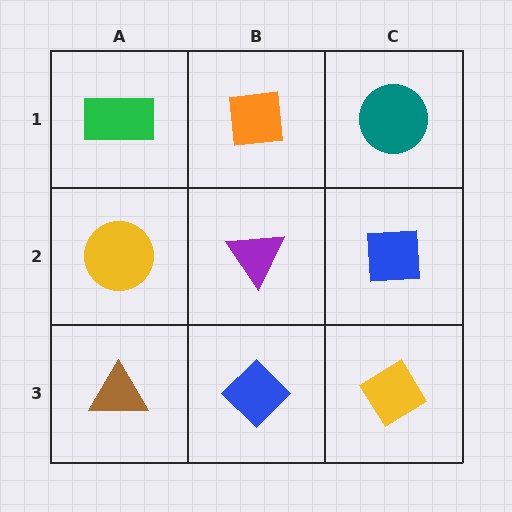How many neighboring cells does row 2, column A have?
3.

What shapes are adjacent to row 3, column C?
A blue square (row 2, column C), a blue diamond (row 3, column B).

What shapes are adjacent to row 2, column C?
A teal circle (row 1, column C), a yellow diamond (row 3, column C), a purple triangle (row 2, column B).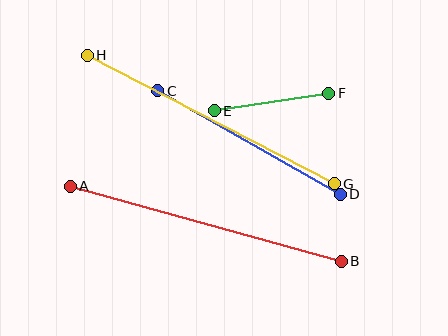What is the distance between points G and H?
The distance is approximately 279 pixels.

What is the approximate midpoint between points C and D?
The midpoint is at approximately (249, 142) pixels.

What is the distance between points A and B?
The distance is approximately 282 pixels.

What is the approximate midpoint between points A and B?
The midpoint is at approximately (206, 224) pixels.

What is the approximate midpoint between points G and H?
The midpoint is at approximately (211, 119) pixels.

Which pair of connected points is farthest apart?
Points A and B are farthest apart.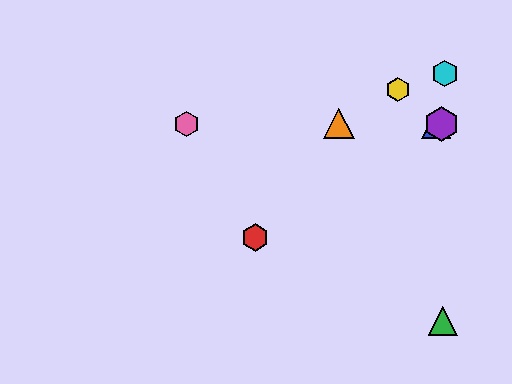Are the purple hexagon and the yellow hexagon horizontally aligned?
No, the purple hexagon is at y≈124 and the yellow hexagon is at y≈90.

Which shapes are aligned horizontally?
The blue triangle, the purple hexagon, the orange triangle, the pink hexagon are aligned horizontally.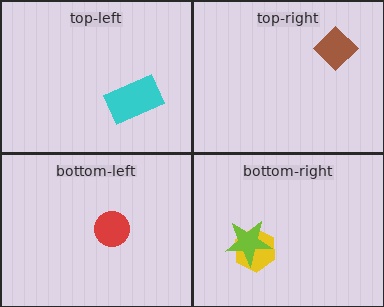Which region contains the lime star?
The bottom-right region.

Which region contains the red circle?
The bottom-left region.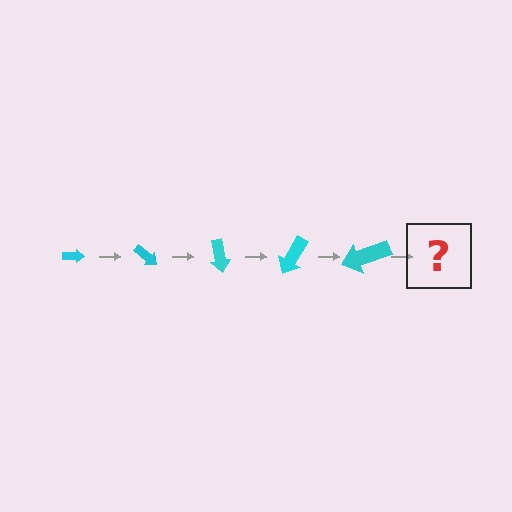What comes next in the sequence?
The next element should be an arrow, larger than the previous one and rotated 200 degrees from the start.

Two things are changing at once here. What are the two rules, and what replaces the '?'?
The two rules are that the arrow grows larger each step and it rotates 40 degrees each step. The '?' should be an arrow, larger than the previous one and rotated 200 degrees from the start.